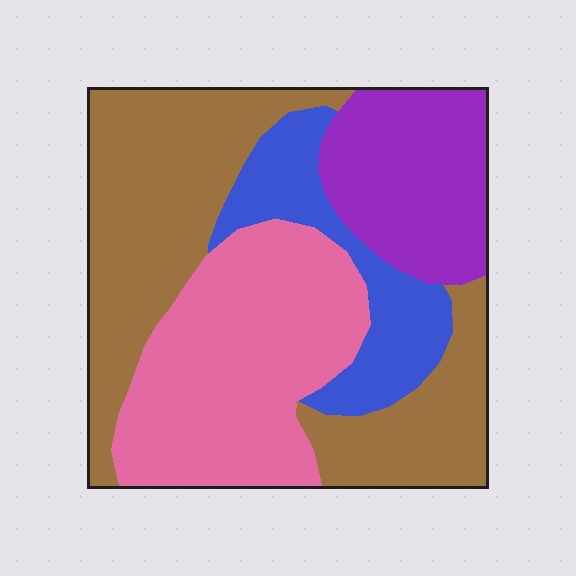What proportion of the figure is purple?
Purple takes up about one sixth (1/6) of the figure.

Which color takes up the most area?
Brown, at roughly 40%.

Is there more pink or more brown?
Brown.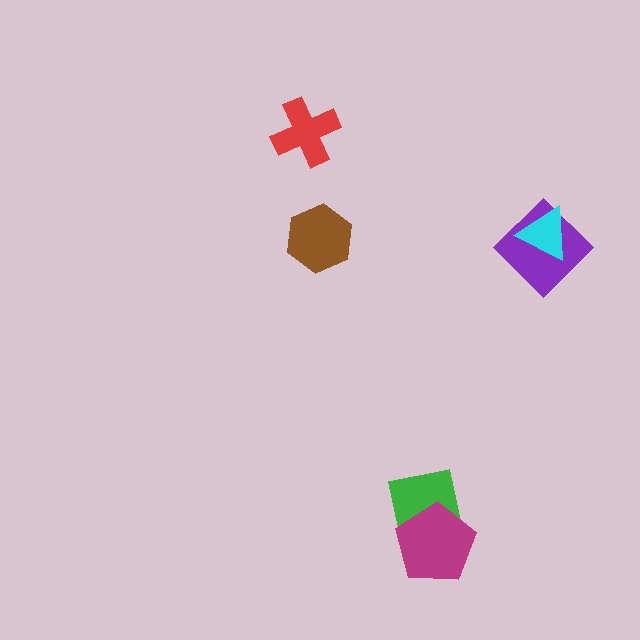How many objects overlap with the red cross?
0 objects overlap with the red cross.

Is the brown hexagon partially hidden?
No, no other shape covers it.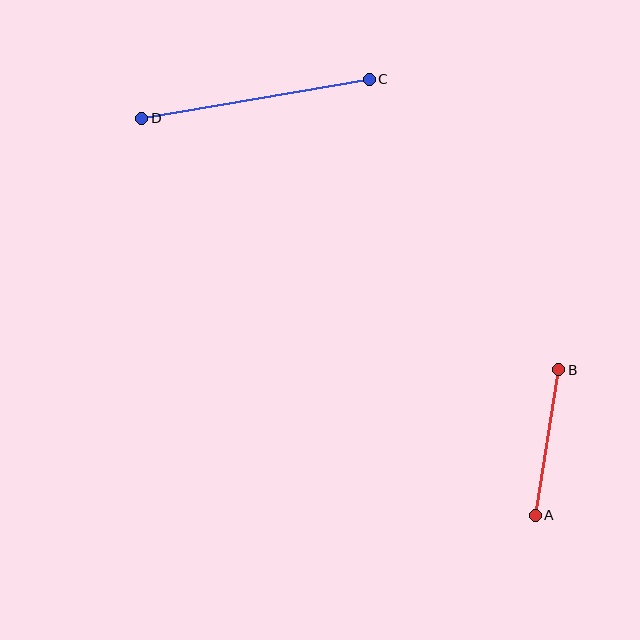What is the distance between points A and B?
The distance is approximately 148 pixels.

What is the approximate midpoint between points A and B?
The midpoint is at approximately (547, 443) pixels.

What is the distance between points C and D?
The distance is approximately 231 pixels.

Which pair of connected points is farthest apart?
Points C and D are farthest apart.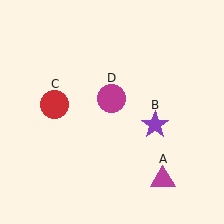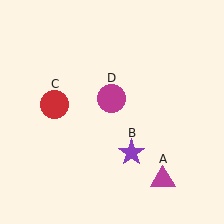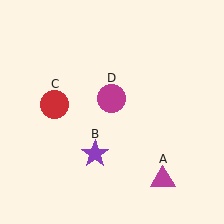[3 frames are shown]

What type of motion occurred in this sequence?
The purple star (object B) rotated clockwise around the center of the scene.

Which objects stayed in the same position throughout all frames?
Magenta triangle (object A) and red circle (object C) and magenta circle (object D) remained stationary.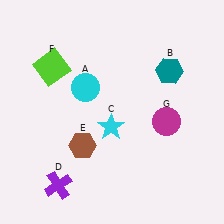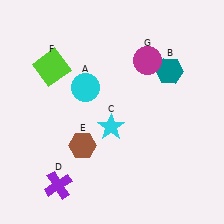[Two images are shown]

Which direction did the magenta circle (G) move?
The magenta circle (G) moved up.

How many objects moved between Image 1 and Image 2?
1 object moved between the two images.